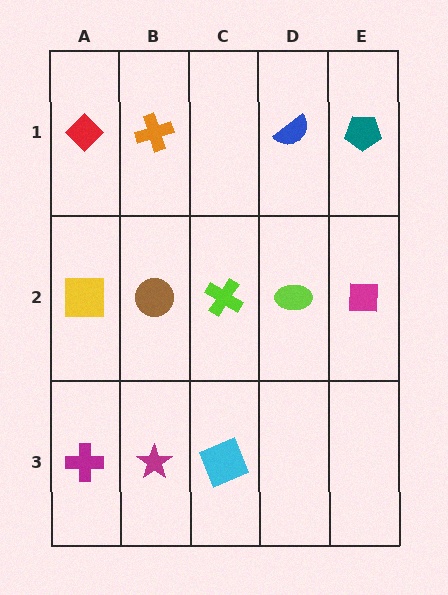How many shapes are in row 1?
4 shapes.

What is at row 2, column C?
A lime cross.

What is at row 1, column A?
A red diamond.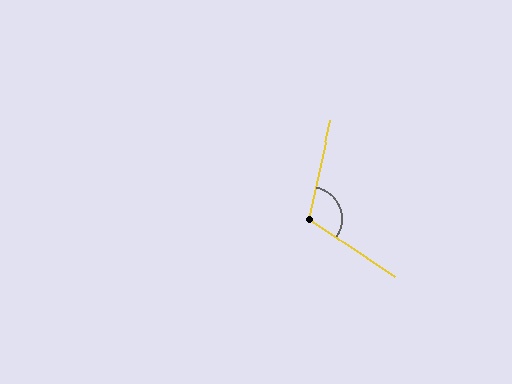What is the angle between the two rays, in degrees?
Approximately 112 degrees.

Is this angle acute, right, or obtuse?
It is obtuse.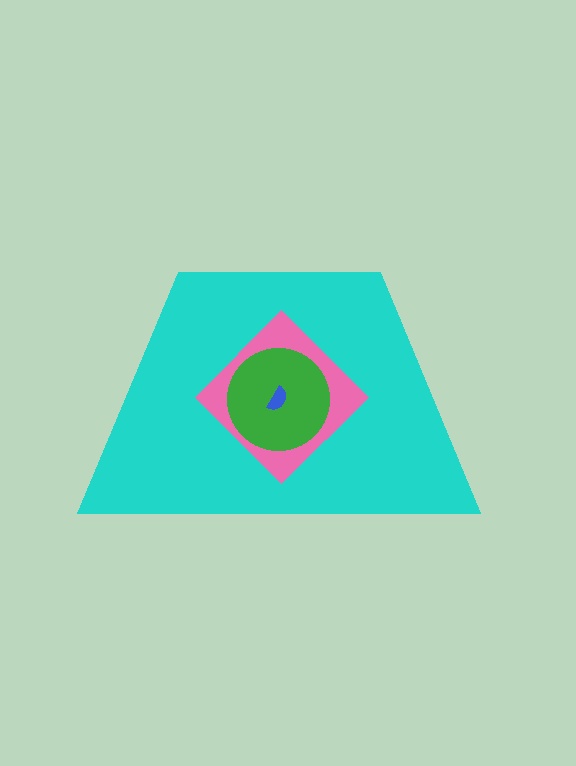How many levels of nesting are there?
4.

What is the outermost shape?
The cyan trapezoid.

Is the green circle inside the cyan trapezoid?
Yes.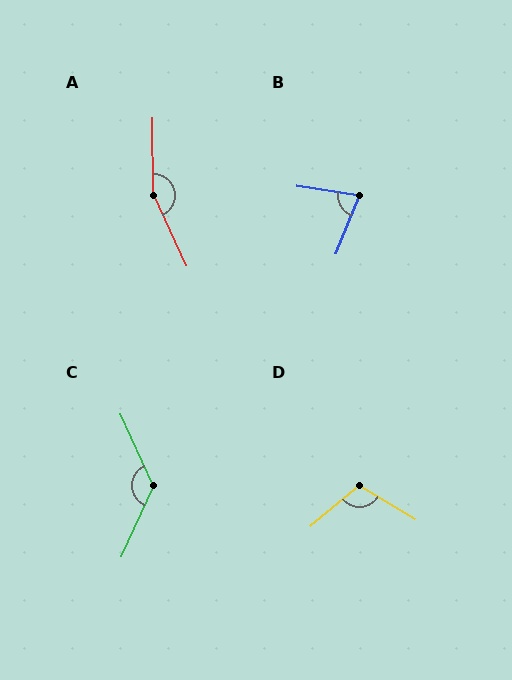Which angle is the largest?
A, at approximately 155 degrees.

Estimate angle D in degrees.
Approximately 109 degrees.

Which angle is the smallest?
B, at approximately 77 degrees.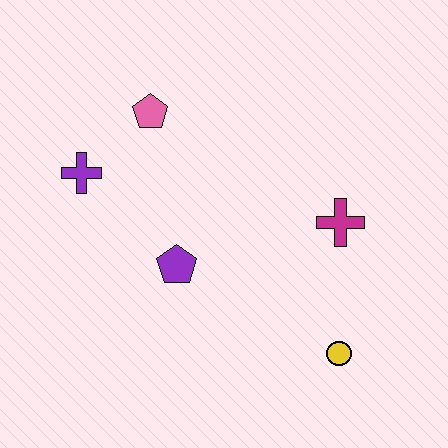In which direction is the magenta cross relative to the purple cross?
The magenta cross is to the right of the purple cross.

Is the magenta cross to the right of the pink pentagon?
Yes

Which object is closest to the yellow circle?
The magenta cross is closest to the yellow circle.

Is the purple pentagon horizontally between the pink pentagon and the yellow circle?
Yes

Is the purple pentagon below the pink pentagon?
Yes